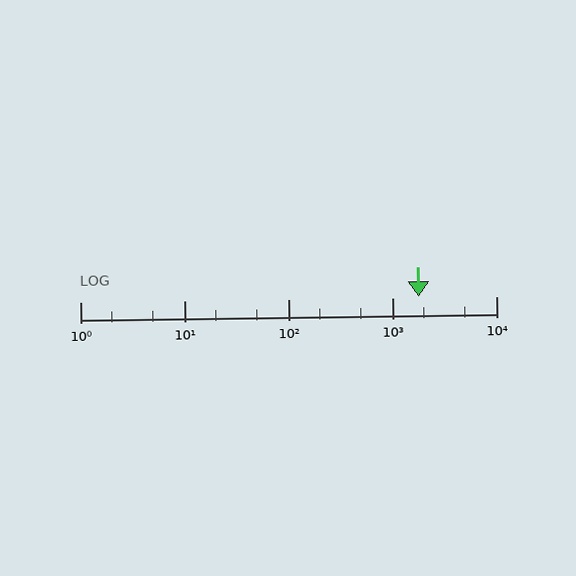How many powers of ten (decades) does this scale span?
The scale spans 4 decades, from 1 to 10000.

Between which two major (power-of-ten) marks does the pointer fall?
The pointer is between 1000 and 10000.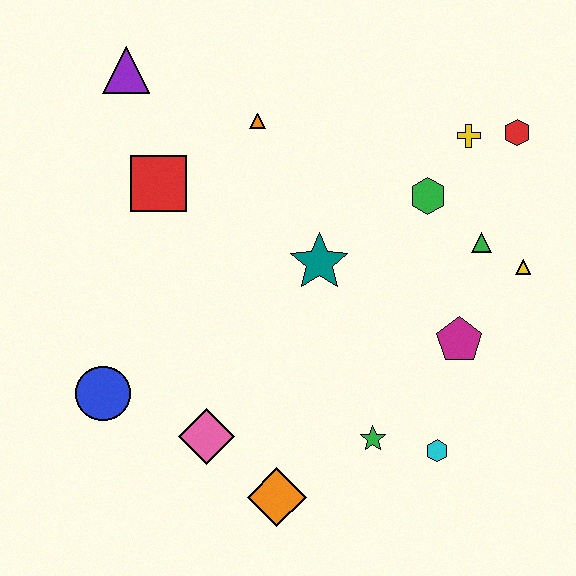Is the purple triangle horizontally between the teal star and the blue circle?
Yes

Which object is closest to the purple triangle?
The red square is closest to the purple triangle.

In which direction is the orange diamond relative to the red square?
The orange diamond is below the red square.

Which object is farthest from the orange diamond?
The purple triangle is farthest from the orange diamond.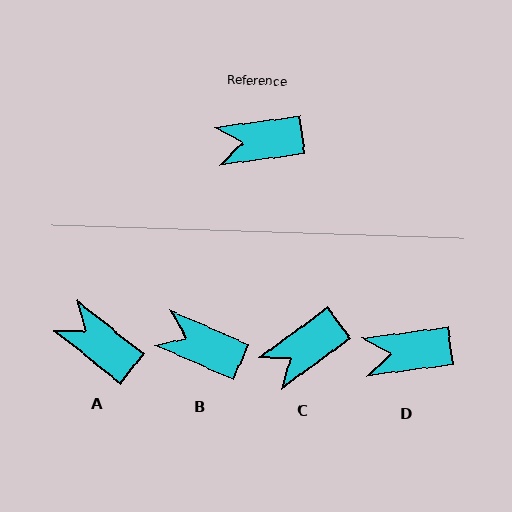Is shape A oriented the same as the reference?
No, it is off by about 46 degrees.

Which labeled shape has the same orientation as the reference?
D.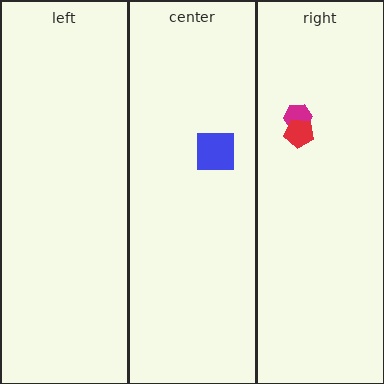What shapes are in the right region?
The magenta hexagon, the red pentagon.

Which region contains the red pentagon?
The right region.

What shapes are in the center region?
The blue square.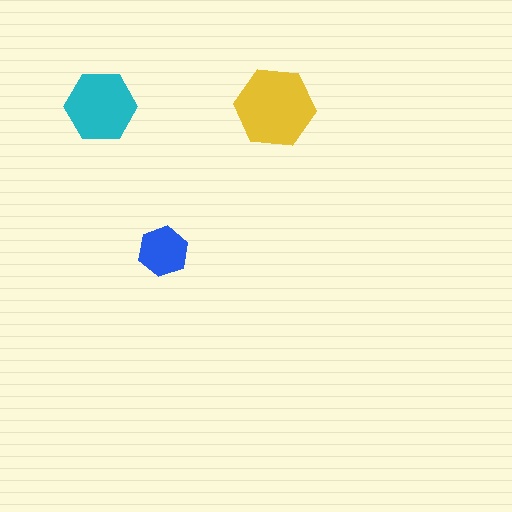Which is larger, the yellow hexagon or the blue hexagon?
The yellow one.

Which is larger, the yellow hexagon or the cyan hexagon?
The yellow one.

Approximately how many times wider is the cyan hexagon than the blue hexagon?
About 1.5 times wider.